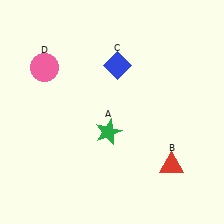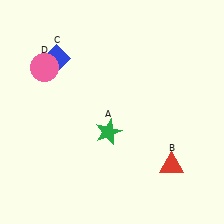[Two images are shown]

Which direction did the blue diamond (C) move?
The blue diamond (C) moved left.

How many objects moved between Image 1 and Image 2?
1 object moved between the two images.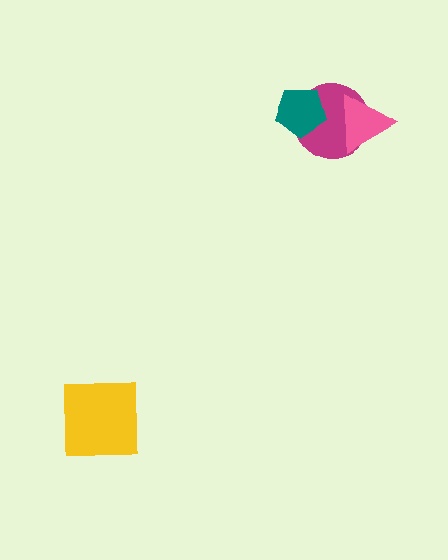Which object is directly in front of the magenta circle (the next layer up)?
The pink triangle is directly in front of the magenta circle.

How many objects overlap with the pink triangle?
1 object overlaps with the pink triangle.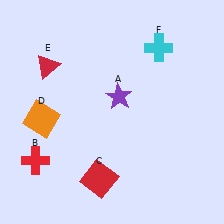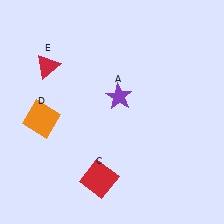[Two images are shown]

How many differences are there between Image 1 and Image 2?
There are 2 differences between the two images.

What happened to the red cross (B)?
The red cross (B) was removed in Image 2. It was in the bottom-left area of Image 1.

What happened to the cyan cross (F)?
The cyan cross (F) was removed in Image 2. It was in the top-right area of Image 1.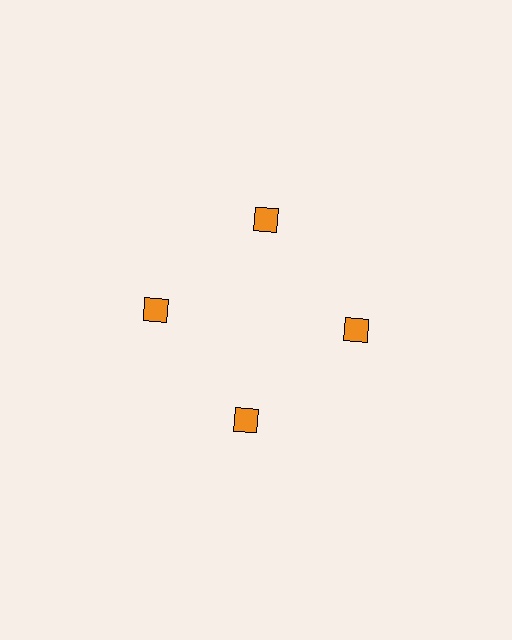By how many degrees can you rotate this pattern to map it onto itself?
The pattern maps onto itself every 90 degrees of rotation.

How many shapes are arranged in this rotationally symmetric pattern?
There are 4 shapes, arranged in 4 groups of 1.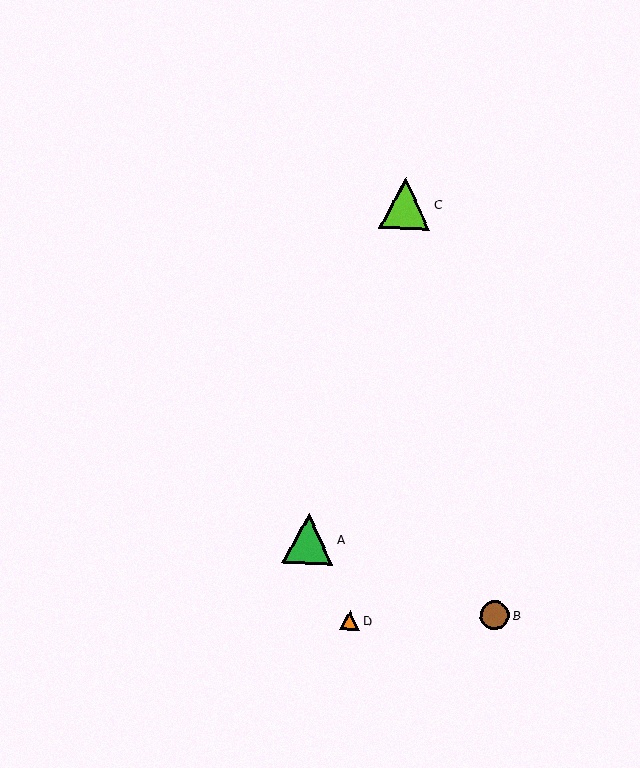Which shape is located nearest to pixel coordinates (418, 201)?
The lime triangle (labeled C) at (405, 203) is nearest to that location.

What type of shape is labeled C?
Shape C is a lime triangle.